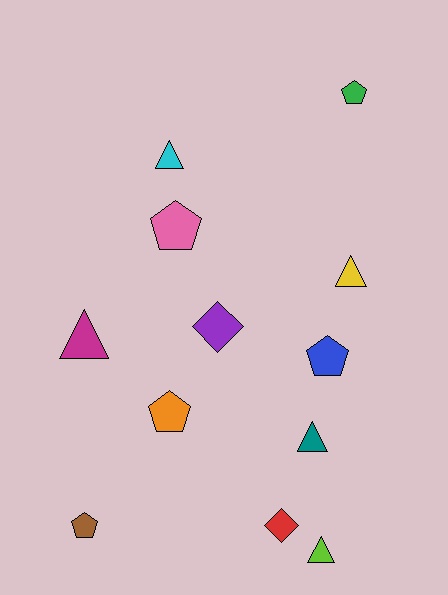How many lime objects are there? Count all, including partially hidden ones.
There is 1 lime object.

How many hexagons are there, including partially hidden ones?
There are no hexagons.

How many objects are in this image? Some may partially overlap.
There are 12 objects.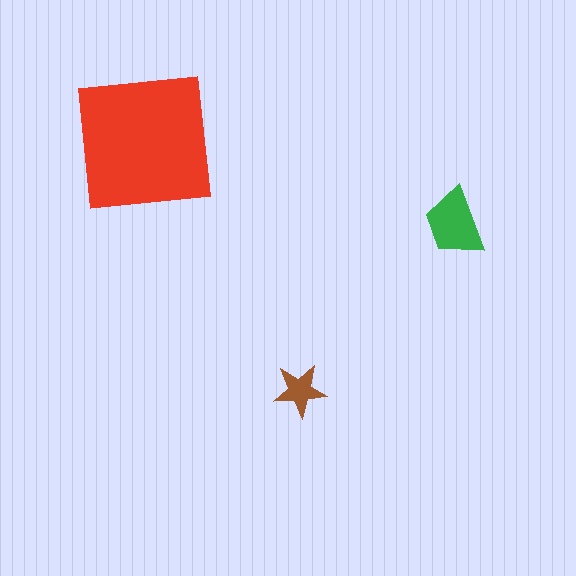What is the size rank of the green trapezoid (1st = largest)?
2nd.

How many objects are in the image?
There are 3 objects in the image.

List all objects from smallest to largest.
The brown star, the green trapezoid, the red square.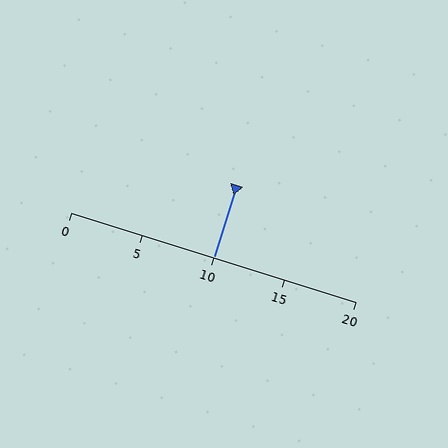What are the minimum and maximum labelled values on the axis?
The axis runs from 0 to 20.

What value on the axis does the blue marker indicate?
The marker indicates approximately 10.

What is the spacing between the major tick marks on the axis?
The major ticks are spaced 5 apart.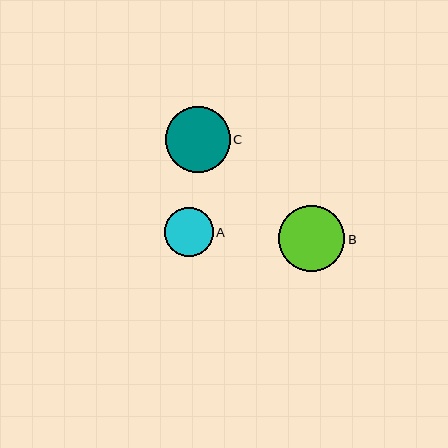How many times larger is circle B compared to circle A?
Circle B is approximately 1.4 times the size of circle A.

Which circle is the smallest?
Circle A is the smallest with a size of approximately 48 pixels.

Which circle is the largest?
Circle B is the largest with a size of approximately 67 pixels.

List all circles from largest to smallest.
From largest to smallest: B, C, A.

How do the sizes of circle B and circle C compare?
Circle B and circle C are approximately the same size.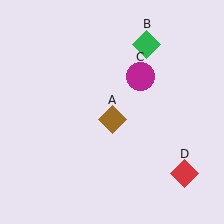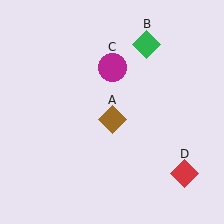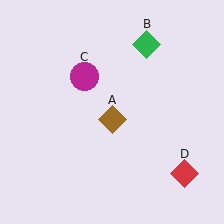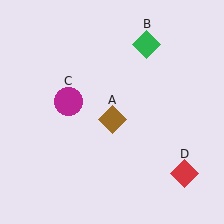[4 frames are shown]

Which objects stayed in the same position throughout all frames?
Brown diamond (object A) and green diamond (object B) and red diamond (object D) remained stationary.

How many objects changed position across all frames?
1 object changed position: magenta circle (object C).